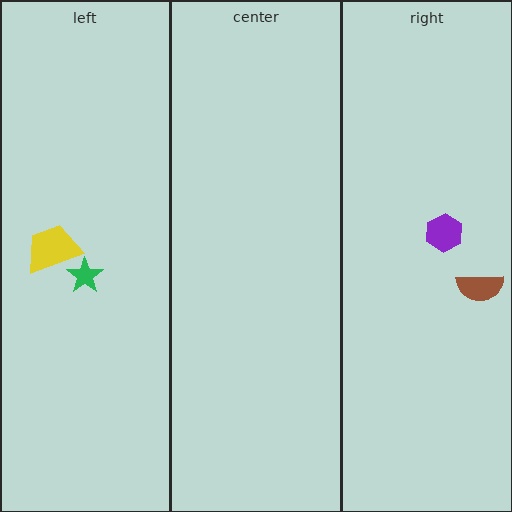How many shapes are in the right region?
2.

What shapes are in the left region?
The yellow trapezoid, the green star.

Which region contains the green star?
The left region.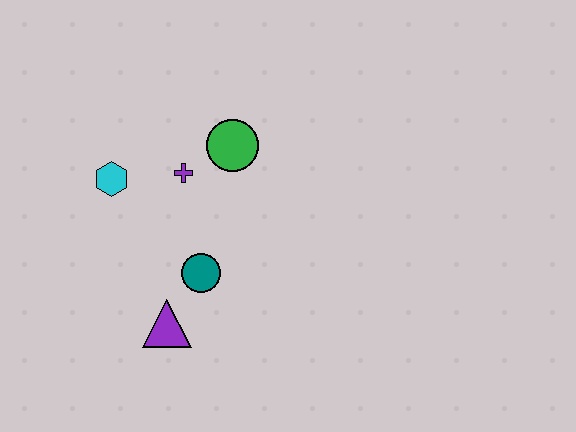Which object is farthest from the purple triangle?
The green circle is farthest from the purple triangle.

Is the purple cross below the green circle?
Yes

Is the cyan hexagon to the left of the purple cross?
Yes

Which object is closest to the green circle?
The purple cross is closest to the green circle.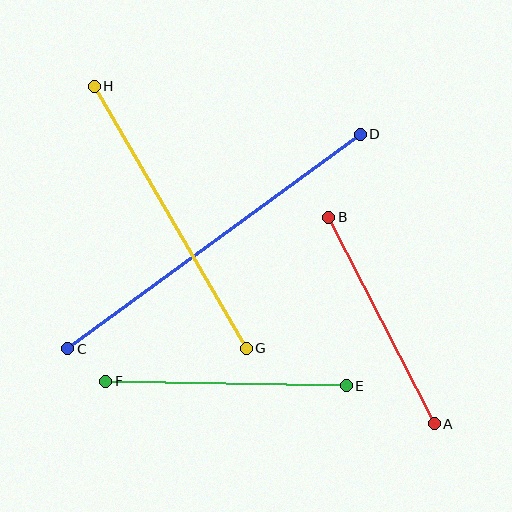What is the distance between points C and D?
The distance is approximately 363 pixels.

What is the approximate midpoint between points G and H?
The midpoint is at approximately (170, 217) pixels.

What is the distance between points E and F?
The distance is approximately 241 pixels.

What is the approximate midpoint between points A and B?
The midpoint is at approximately (381, 320) pixels.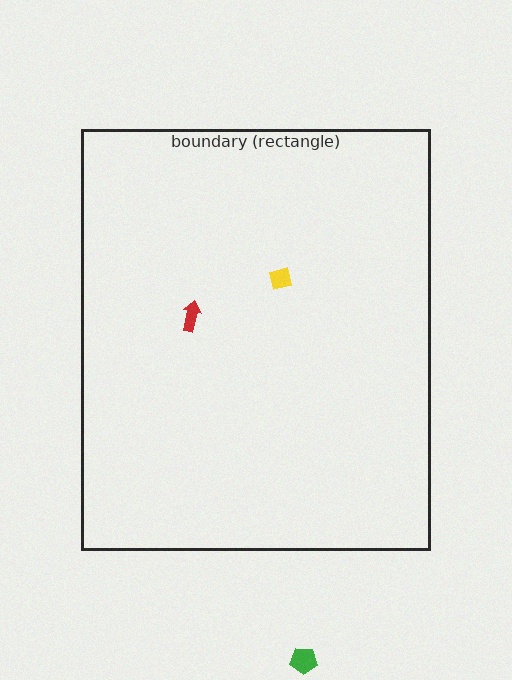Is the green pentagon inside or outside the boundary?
Outside.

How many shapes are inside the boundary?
2 inside, 1 outside.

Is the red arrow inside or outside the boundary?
Inside.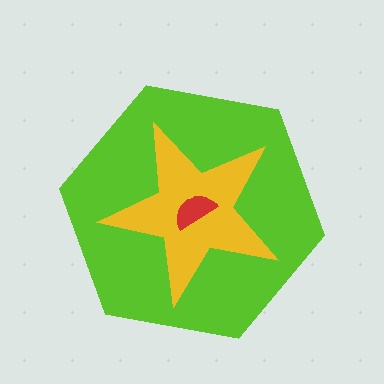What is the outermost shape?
The lime hexagon.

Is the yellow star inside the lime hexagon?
Yes.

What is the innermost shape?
The red semicircle.